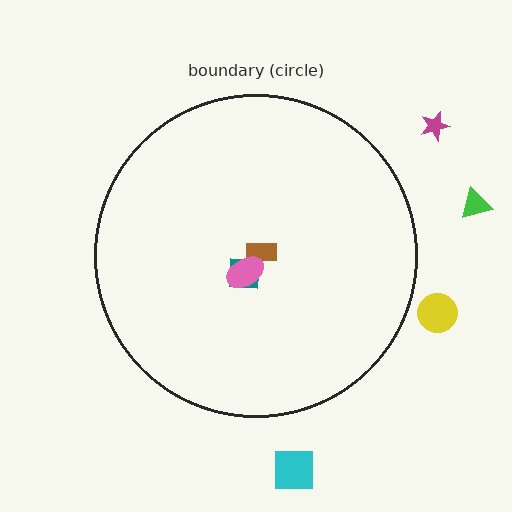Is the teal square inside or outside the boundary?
Inside.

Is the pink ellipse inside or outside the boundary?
Inside.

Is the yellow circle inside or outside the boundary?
Outside.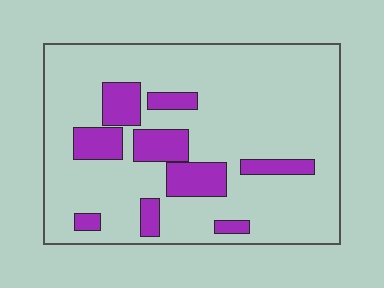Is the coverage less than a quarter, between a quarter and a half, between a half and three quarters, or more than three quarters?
Less than a quarter.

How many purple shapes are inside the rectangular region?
9.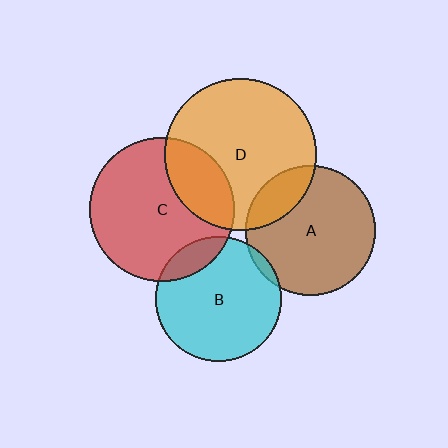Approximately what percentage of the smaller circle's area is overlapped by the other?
Approximately 25%.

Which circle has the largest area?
Circle D (orange).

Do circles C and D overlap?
Yes.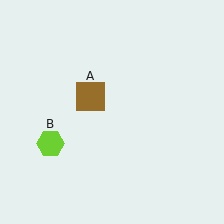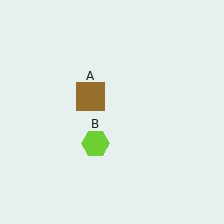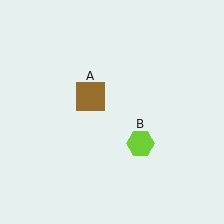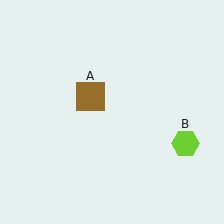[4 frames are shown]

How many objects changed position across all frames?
1 object changed position: lime hexagon (object B).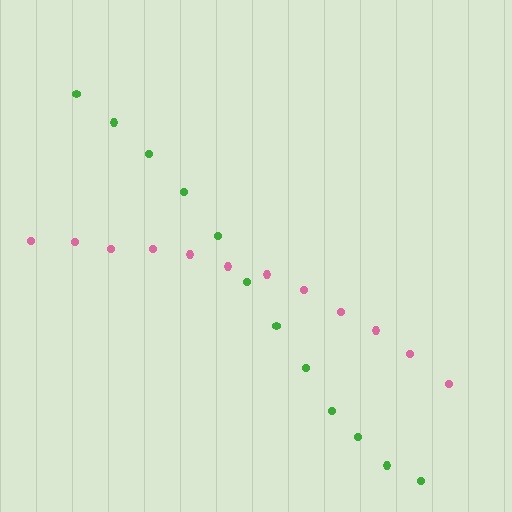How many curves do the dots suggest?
There are 2 distinct paths.